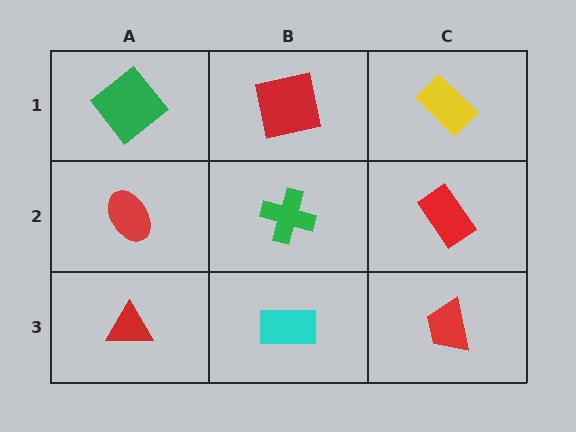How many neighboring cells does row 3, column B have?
3.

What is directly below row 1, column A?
A red ellipse.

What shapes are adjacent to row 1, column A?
A red ellipse (row 2, column A), a red square (row 1, column B).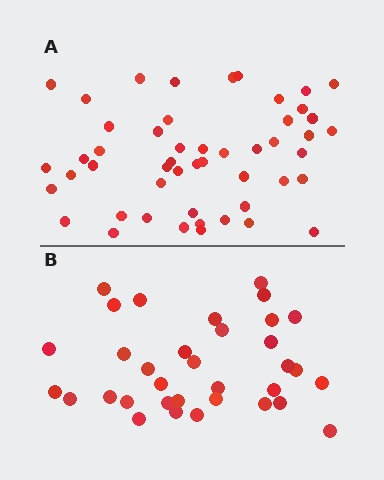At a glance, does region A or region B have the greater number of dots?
Region A (the top region) has more dots.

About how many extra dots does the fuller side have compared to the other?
Region A has approximately 15 more dots than region B.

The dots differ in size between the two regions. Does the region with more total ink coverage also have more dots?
No. Region B has more total ink coverage because its dots are larger, but region A actually contains more individual dots. Total area can be misleading — the number of items is what matters here.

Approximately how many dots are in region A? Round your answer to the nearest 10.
About 50 dots.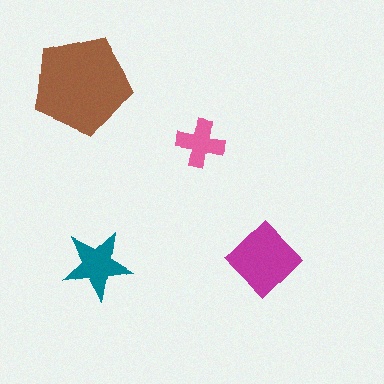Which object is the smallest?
The pink cross.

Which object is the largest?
The brown pentagon.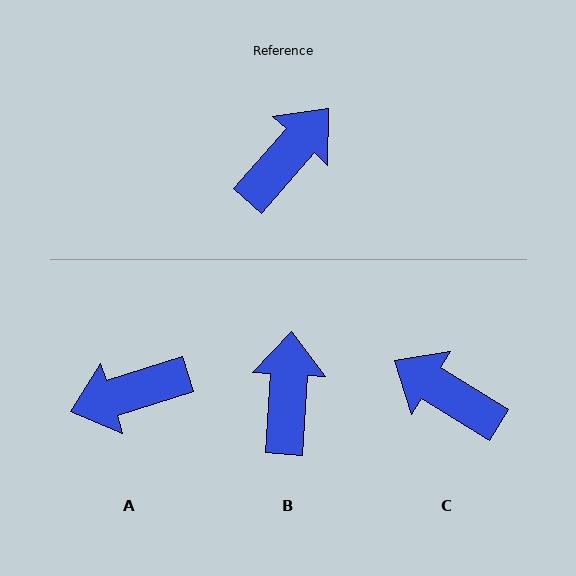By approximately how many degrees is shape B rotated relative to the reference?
Approximately 37 degrees counter-clockwise.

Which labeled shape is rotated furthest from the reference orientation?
A, about 148 degrees away.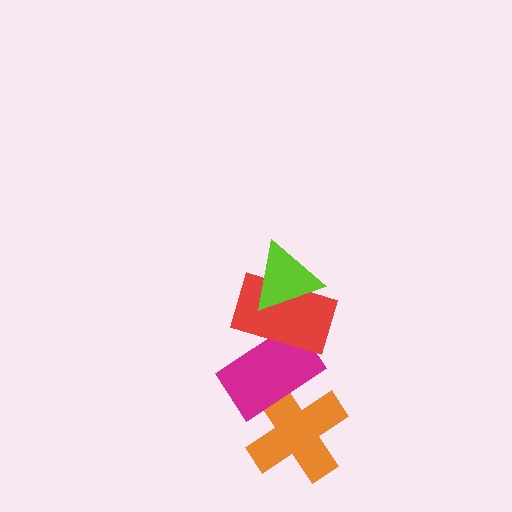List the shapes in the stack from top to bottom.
From top to bottom: the lime triangle, the red rectangle, the magenta rectangle, the orange cross.